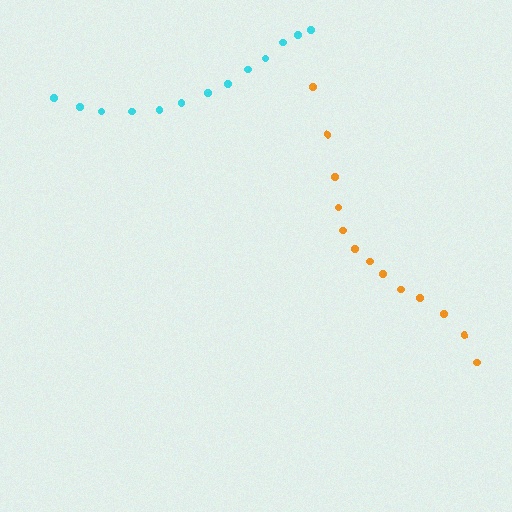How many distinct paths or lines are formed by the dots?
There are 2 distinct paths.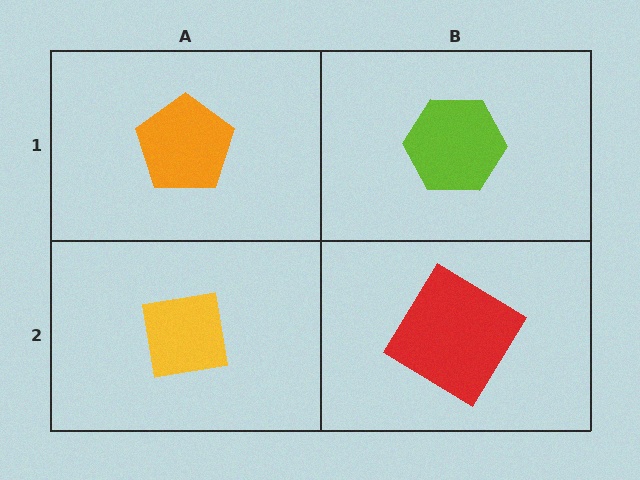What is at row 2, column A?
A yellow square.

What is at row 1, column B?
A lime hexagon.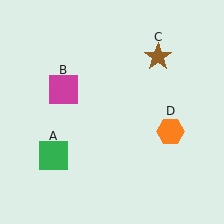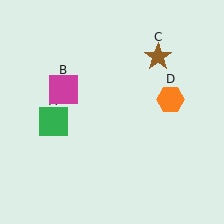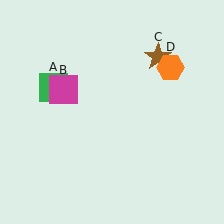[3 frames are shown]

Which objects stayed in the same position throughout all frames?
Magenta square (object B) and brown star (object C) remained stationary.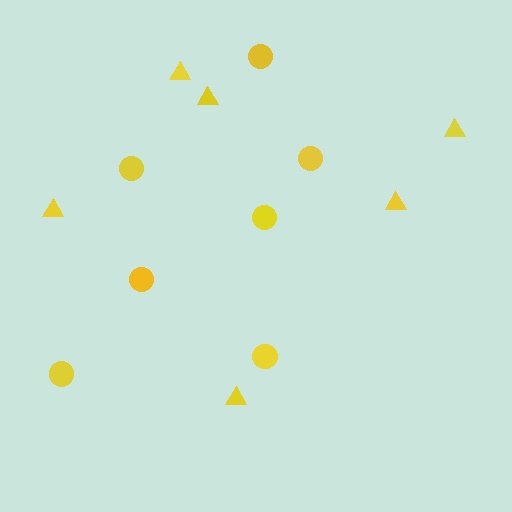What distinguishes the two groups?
There are 2 groups: one group of circles (7) and one group of triangles (6).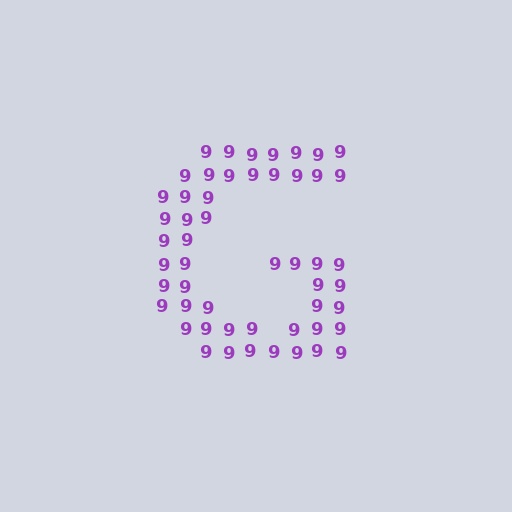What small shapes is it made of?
It is made of small digit 9's.